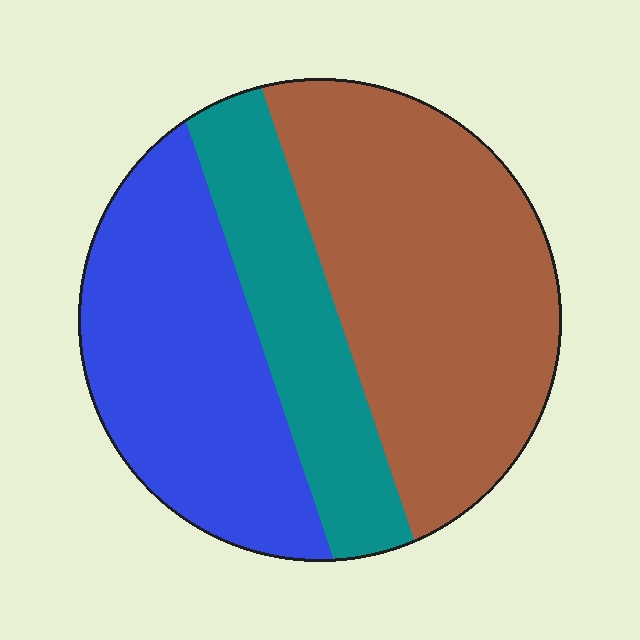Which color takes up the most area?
Brown, at roughly 45%.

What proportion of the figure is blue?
Blue takes up between a quarter and a half of the figure.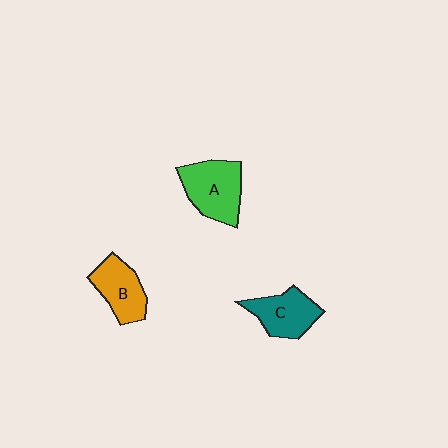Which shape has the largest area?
Shape A (green).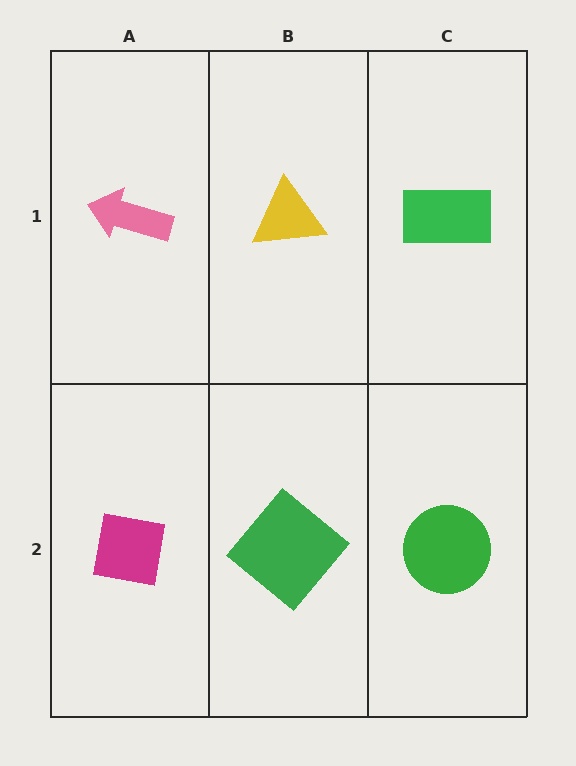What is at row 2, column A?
A magenta square.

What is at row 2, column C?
A green circle.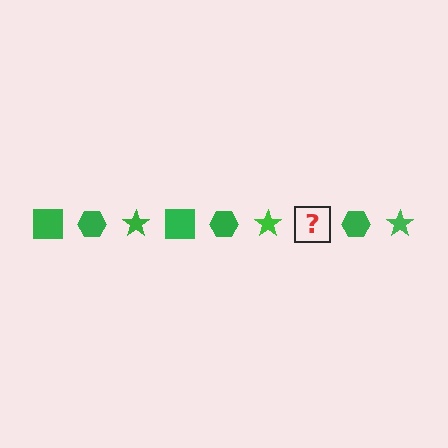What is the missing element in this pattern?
The missing element is a green square.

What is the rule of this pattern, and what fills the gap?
The rule is that the pattern cycles through square, hexagon, star shapes in green. The gap should be filled with a green square.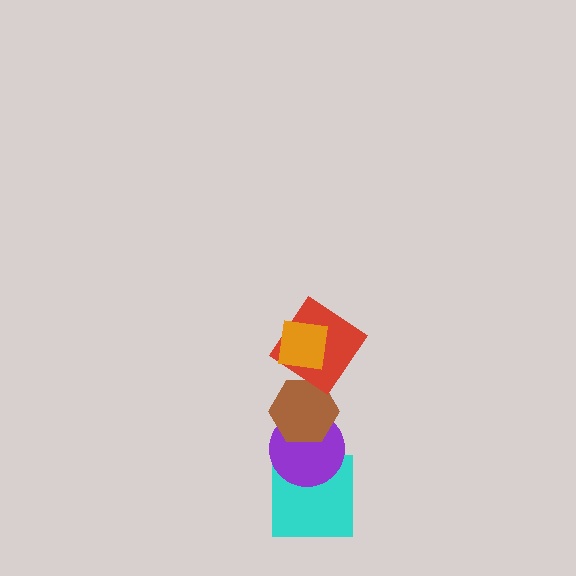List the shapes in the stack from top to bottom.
From top to bottom: the orange square, the red diamond, the brown hexagon, the purple circle, the cyan square.